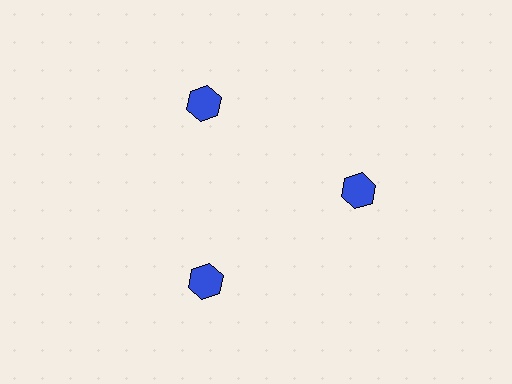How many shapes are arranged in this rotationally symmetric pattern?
There are 3 shapes, arranged in 3 groups of 1.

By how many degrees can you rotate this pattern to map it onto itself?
The pattern maps onto itself every 120 degrees of rotation.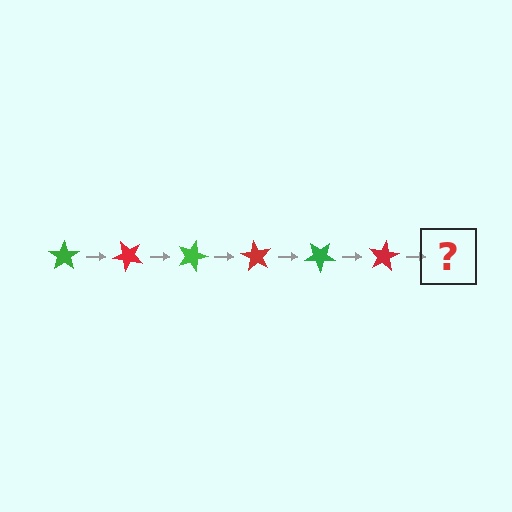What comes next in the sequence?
The next element should be a green star, rotated 270 degrees from the start.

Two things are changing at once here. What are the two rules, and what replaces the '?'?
The two rules are that it rotates 45 degrees each step and the color cycles through green and red. The '?' should be a green star, rotated 270 degrees from the start.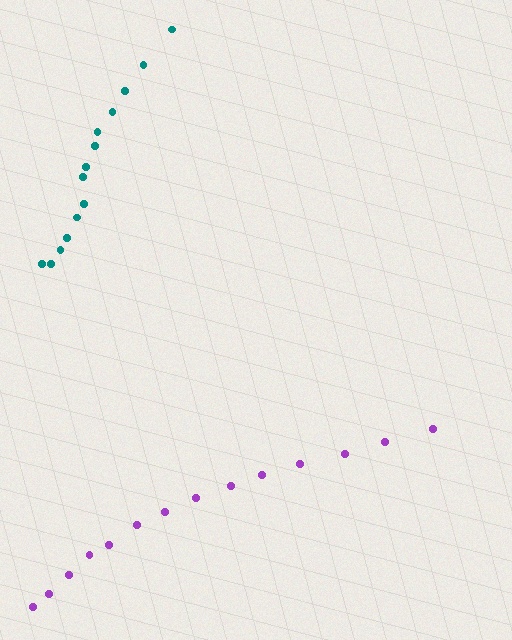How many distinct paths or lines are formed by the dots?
There are 2 distinct paths.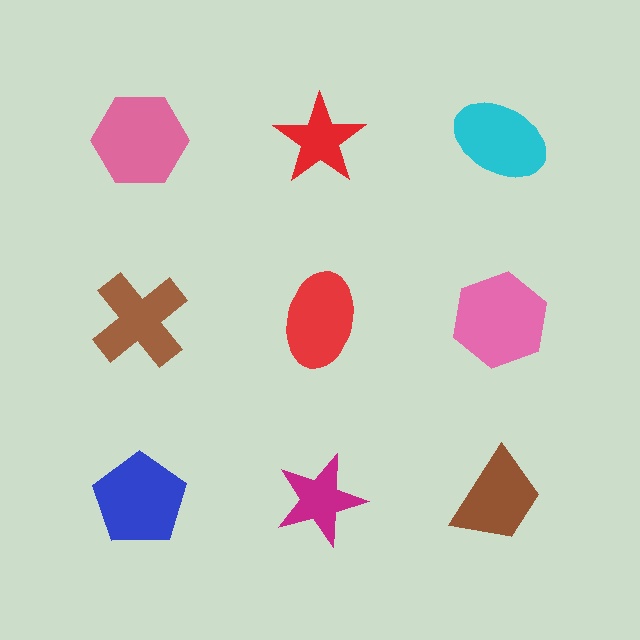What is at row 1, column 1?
A pink hexagon.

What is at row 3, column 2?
A magenta star.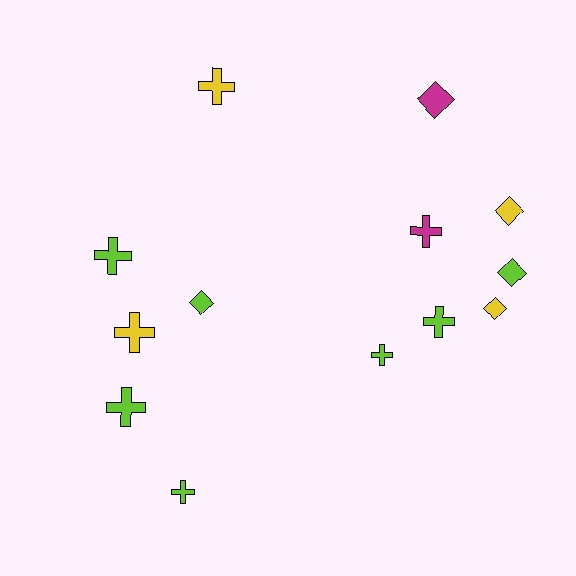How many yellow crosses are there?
There are 2 yellow crosses.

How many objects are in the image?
There are 13 objects.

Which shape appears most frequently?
Cross, with 8 objects.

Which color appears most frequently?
Lime, with 7 objects.